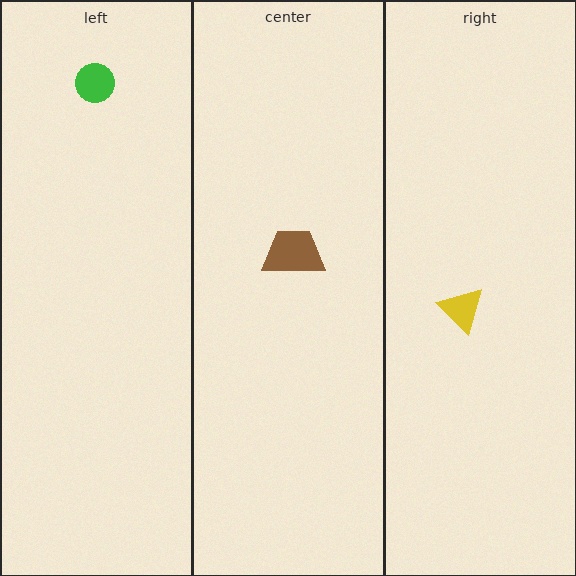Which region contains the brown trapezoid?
The center region.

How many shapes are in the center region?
1.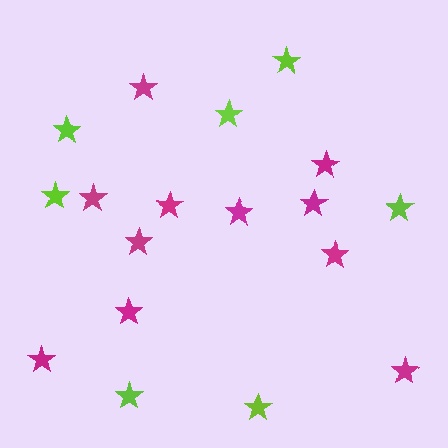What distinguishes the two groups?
There are 2 groups: one group of magenta stars (11) and one group of lime stars (7).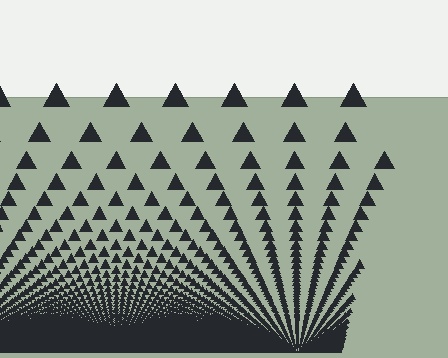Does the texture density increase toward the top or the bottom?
Density increases toward the bottom.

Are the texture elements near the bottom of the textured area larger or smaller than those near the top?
Smaller. The gradient is inverted — elements near the bottom are smaller and denser.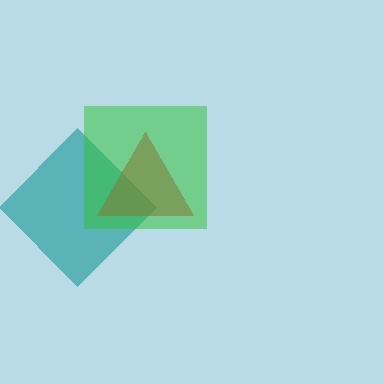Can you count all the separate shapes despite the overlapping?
Yes, there are 3 separate shapes.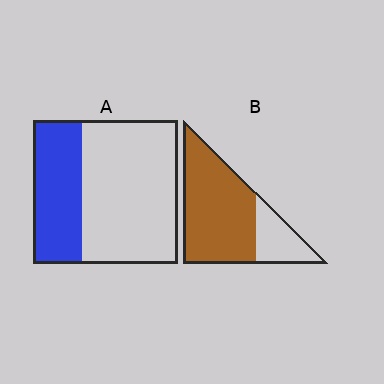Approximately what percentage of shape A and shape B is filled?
A is approximately 35% and B is approximately 75%.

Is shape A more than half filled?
No.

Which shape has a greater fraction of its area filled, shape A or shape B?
Shape B.